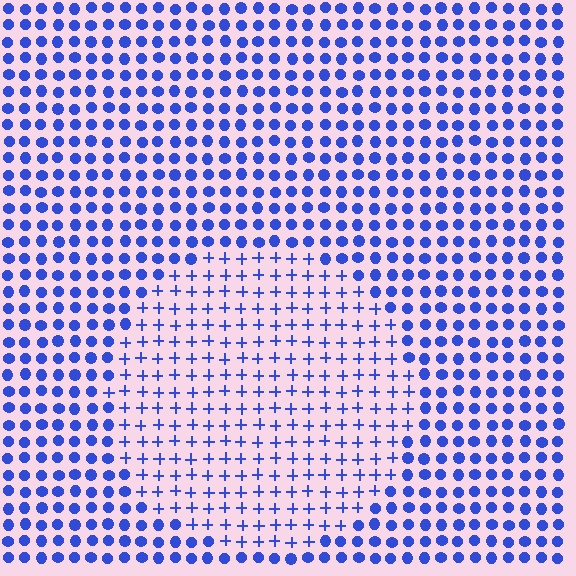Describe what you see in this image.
The image is filled with small blue elements arranged in a uniform grid. A circle-shaped region contains plus signs, while the surrounding area contains circles. The boundary is defined purely by the change in element shape.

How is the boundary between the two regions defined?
The boundary is defined by a change in element shape: plus signs inside vs. circles outside. All elements share the same color and spacing.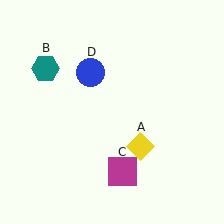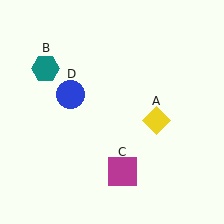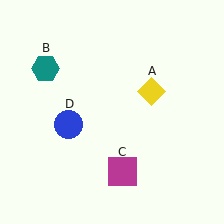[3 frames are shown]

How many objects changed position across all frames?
2 objects changed position: yellow diamond (object A), blue circle (object D).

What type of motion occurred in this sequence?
The yellow diamond (object A), blue circle (object D) rotated counterclockwise around the center of the scene.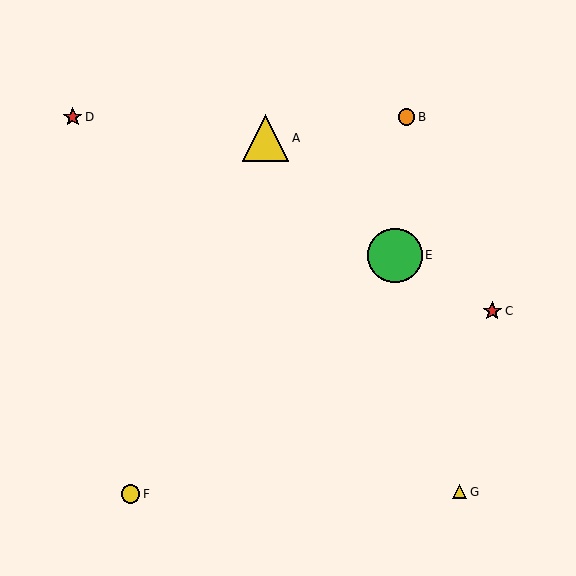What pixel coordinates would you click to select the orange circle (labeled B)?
Click at (407, 117) to select the orange circle B.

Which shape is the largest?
The green circle (labeled E) is the largest.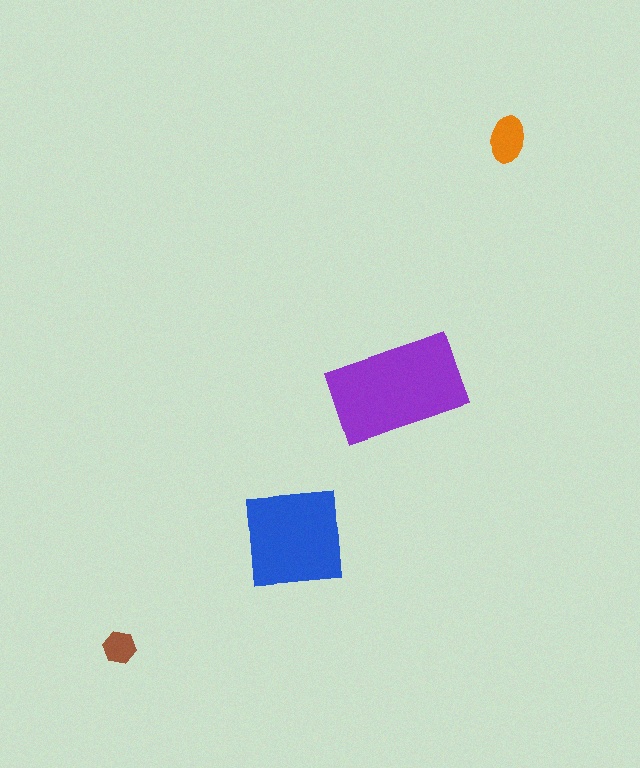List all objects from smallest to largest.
The brown hexagon, the orange ellipse, the blue square, the purple rectangle.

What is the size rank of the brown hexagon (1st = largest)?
4th.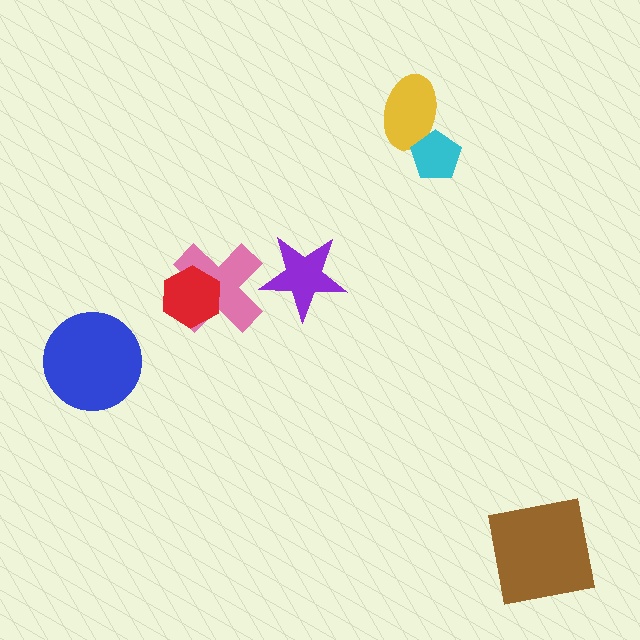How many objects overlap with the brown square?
0 objects overlap with the brown square.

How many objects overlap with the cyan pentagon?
1 object overlaps with the cyan pentagon.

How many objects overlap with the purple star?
0 objects overlap with the purple star.